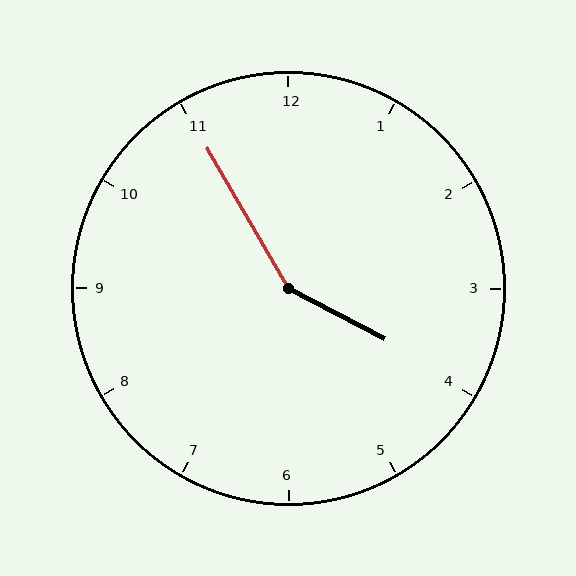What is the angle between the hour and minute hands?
Approximately 148 degrees.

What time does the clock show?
3:55.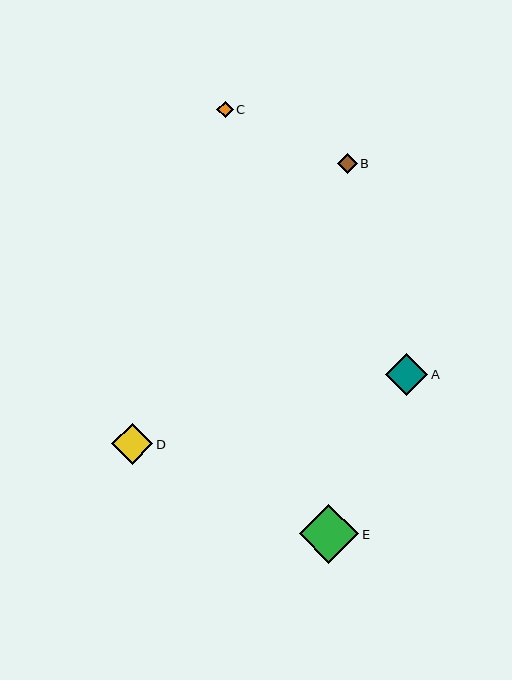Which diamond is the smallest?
Diamond C is the smallest with a size of approximately 17 pixels.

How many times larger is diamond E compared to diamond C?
Diamond E is approximately 3.5 times the size of diamond C.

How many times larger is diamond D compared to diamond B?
Diamond D is approximately 2.1 times the size of diamond B.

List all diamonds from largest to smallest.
From largest to smallest: E, A, D, B, C.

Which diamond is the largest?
Diamond E is the largest with a size of approximately 59 pixels.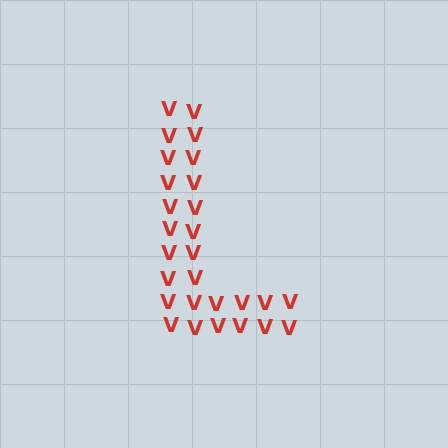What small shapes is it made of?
It is made of small letter V's.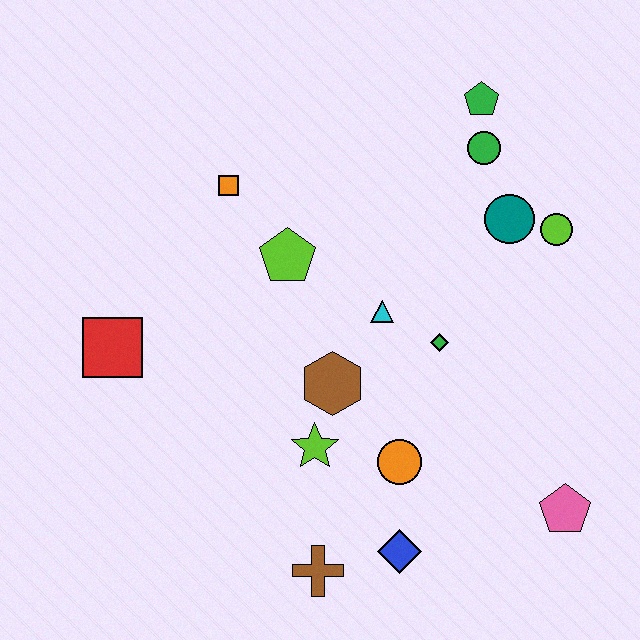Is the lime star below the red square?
Yes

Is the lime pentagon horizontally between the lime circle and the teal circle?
No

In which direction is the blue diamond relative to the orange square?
The blue diamond is below the orange square.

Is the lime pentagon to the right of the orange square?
Yes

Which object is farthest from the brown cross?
The green pentagon is farthest from the brown cross.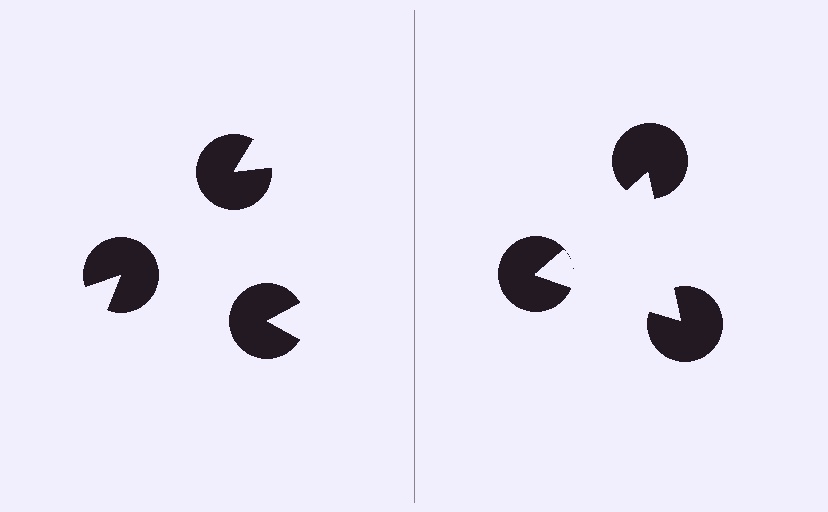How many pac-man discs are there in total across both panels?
6 — 3 on each side.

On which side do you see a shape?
An illusory triangle appears on the right side. On the left side the wedge cuts are rotated, so no coherent shape forms.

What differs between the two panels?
The pac-man discs are positioned identically on both sides; only the wedge orientations differ. On the right they align to a triangle; on the left they are misaligned.